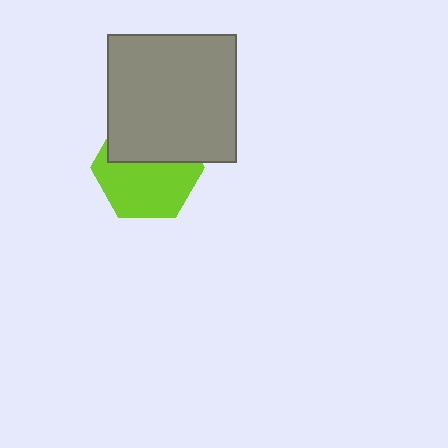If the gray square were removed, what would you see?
You would see the complete lime hexagon.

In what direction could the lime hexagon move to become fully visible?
The lime hexagon could move down. That would shift it out from behind the gray square entirely.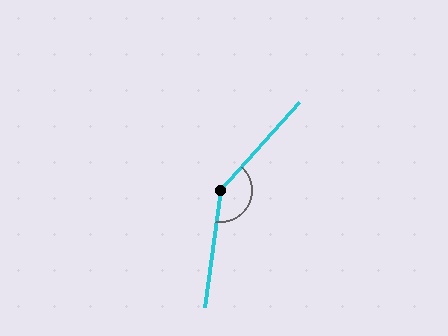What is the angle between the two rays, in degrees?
Approximately 146 degrees.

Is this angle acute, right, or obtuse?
It is obtuse.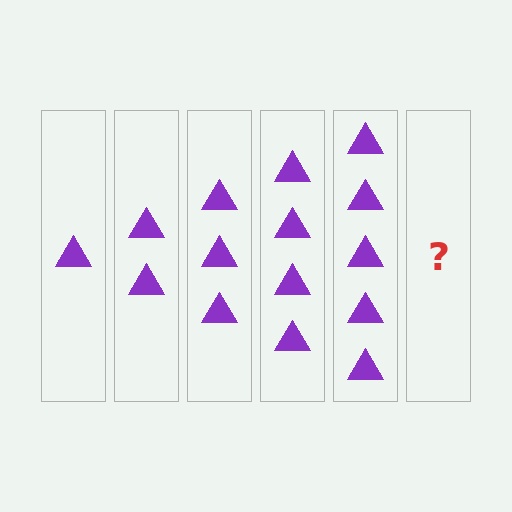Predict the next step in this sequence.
The next step is 6 triangles.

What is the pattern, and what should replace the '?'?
The pattern is that each step adds one more triangle. The '?' should be 6 triangles.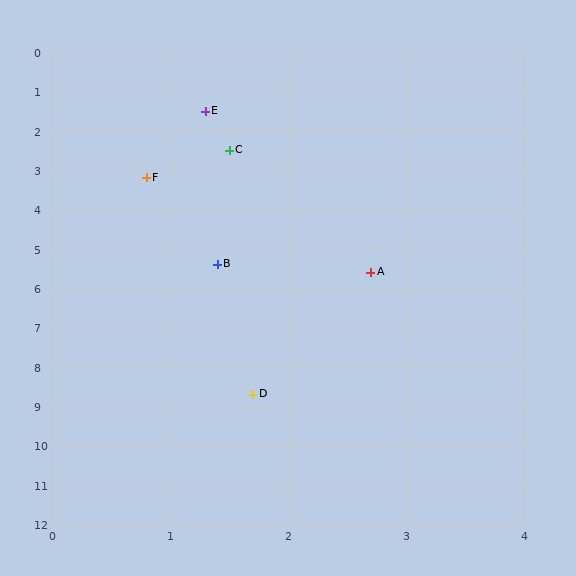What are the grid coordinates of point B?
Point B is at approximately (1.4, 5.4).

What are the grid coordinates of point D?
Point D is at approximately (1.7, 8.7).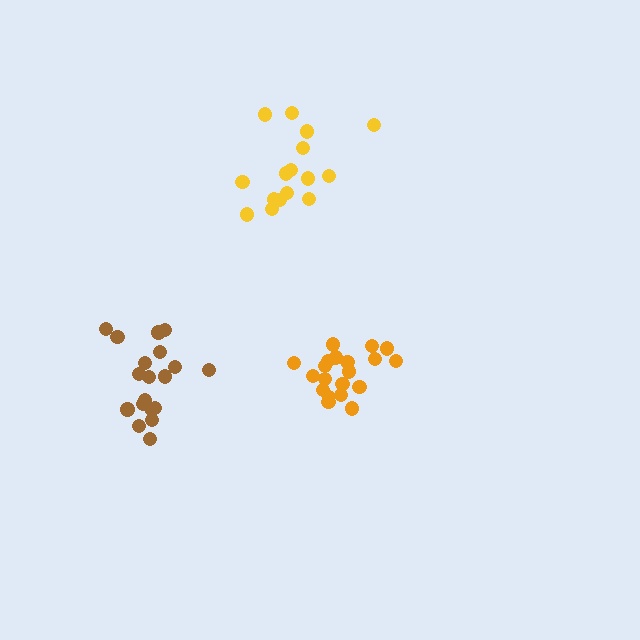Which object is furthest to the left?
The brown cluster is leftmost.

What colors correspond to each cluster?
The clusters are colored: yellow, orange, brown.